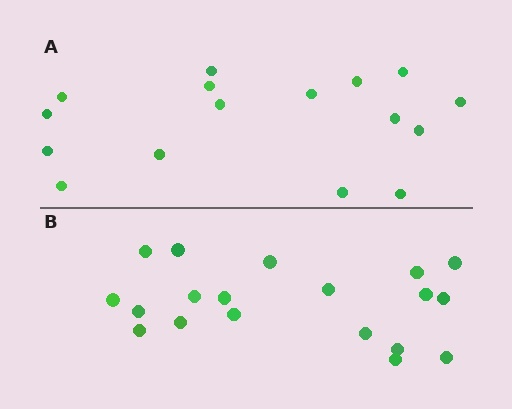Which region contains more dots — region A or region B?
Region B (the bottom region) has more dots.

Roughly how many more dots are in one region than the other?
Region B has just a few more — roughly 2 or 3 more dots than region A.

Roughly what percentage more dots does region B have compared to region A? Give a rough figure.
About 20% more.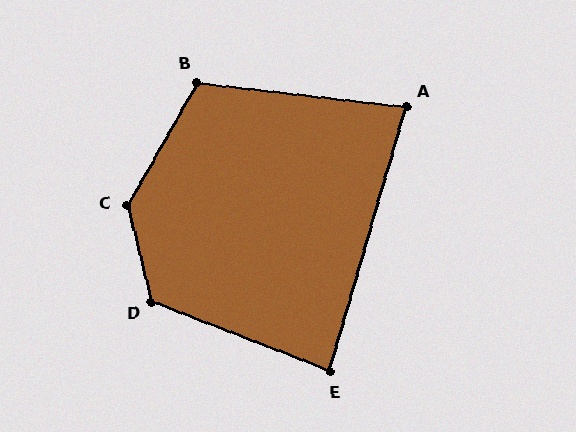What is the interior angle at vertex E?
Approximately 85 degrees (acute).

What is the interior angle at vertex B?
Approximately 113 degrees (obtuse).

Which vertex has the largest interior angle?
C, at approximately 136 degrees.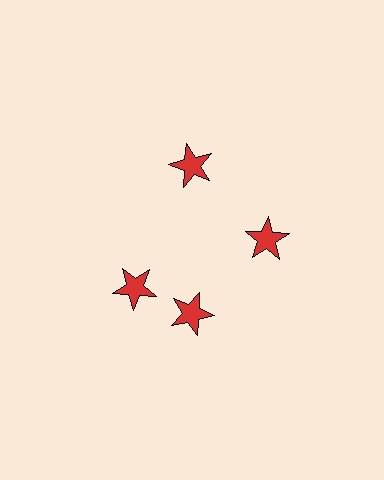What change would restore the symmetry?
The symmetry would be restored by rotating it back into even spacing with its neighbors so that all 4 stars sit at equal angles and equal distance from the center.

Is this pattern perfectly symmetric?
No. The 4 red stars are arranged in a ring, but one element near the 9 o'clock position is rotated out of alignment along the ring, breaking the 4-fold rotational symmetry.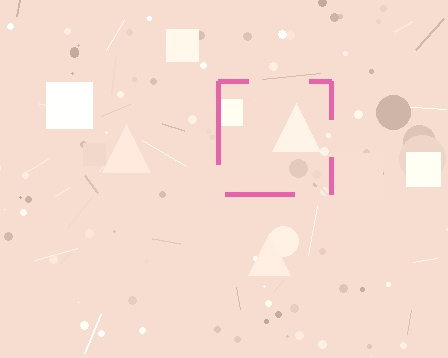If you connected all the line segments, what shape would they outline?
They would outline a square.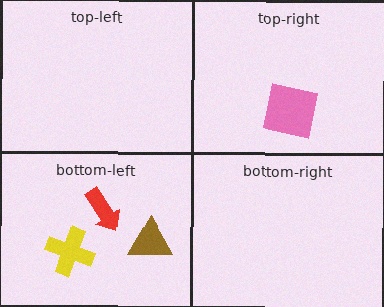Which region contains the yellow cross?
The bottom-left region.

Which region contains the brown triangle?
The bottom-left region.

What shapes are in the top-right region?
The pink square.